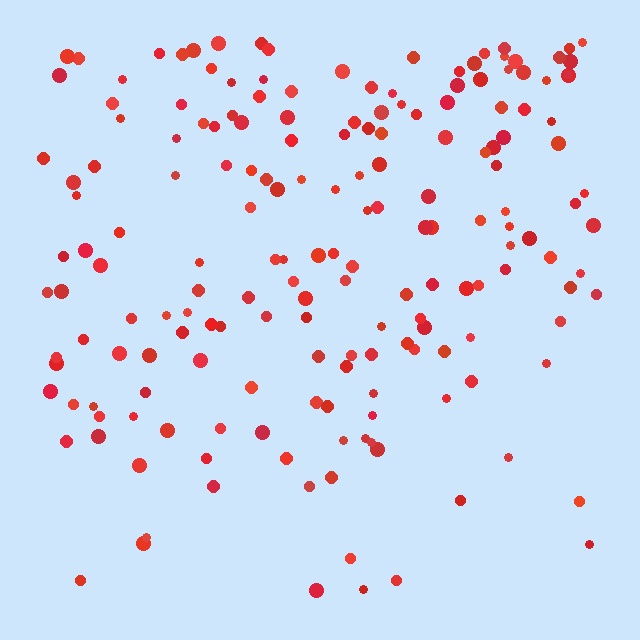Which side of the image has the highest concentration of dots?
The top.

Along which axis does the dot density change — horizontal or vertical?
Vertical.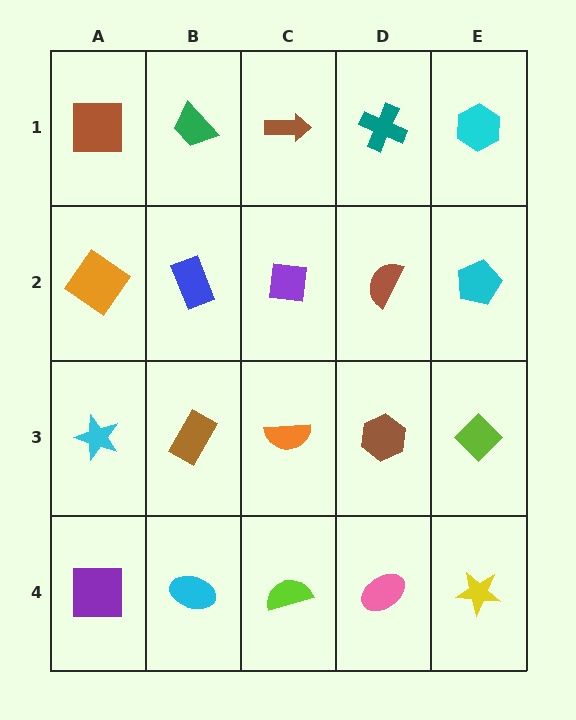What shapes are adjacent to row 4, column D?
A brown hexagon (row 3, column D), a lime semicircle (row 4, column C), a yellow star (row 4, column E).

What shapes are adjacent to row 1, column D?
A brown semicircle (row 2, column D), a brown arrow (row 1, column C), a cyan hexagon (row 1, column E).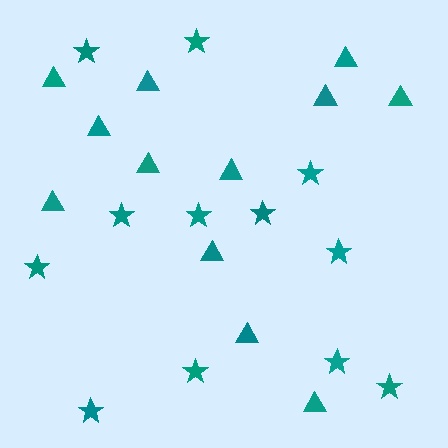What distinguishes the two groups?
There are 2 groups: one group of stars (12) and one group of triangles (12).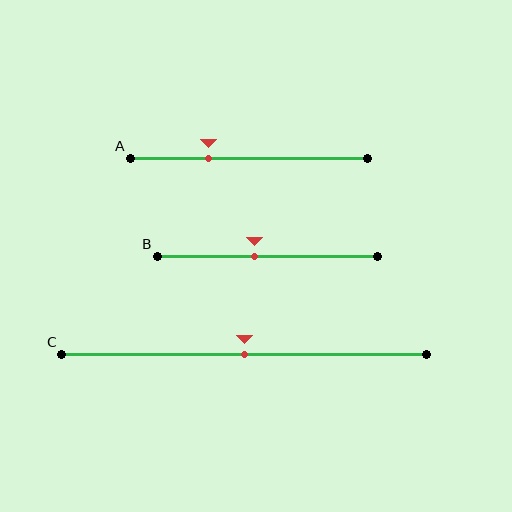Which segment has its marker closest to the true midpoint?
Segment C has its marker closest to the true midpoint.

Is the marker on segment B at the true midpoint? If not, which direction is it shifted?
No, the marker on segment B is shifted to the left by about 6% of the segment length.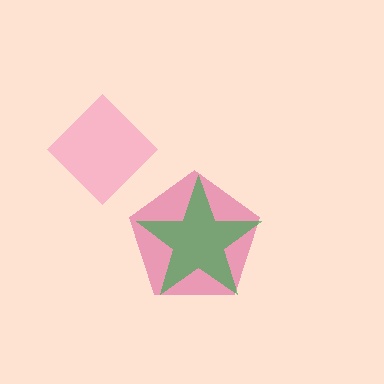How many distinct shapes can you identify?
There are 3 distinct shapes: a magenta pentagon, a pink diamond, a green star.